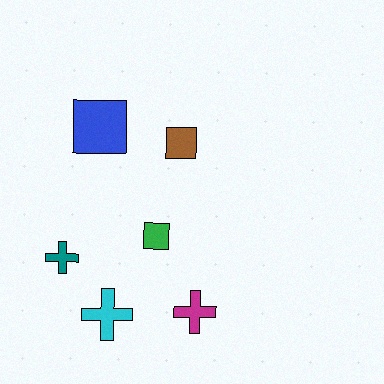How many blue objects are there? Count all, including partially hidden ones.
There is 1 blue object.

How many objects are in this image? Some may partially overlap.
There are 6 objects.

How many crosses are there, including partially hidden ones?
There are 3 crosses.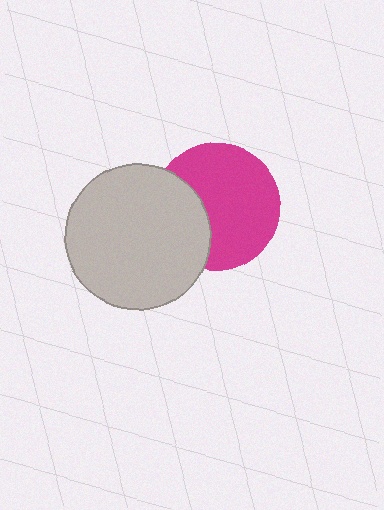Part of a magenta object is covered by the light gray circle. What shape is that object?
It is a circle.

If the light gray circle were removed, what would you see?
You would see the complete magenta circle.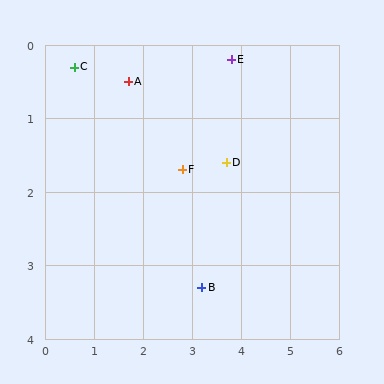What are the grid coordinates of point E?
Point E is at approximately (3.8, 0.2).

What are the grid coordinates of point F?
Point F is at approximately (2.8, 1.7).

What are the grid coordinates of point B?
Point B is at approximately (3.2, 3.3).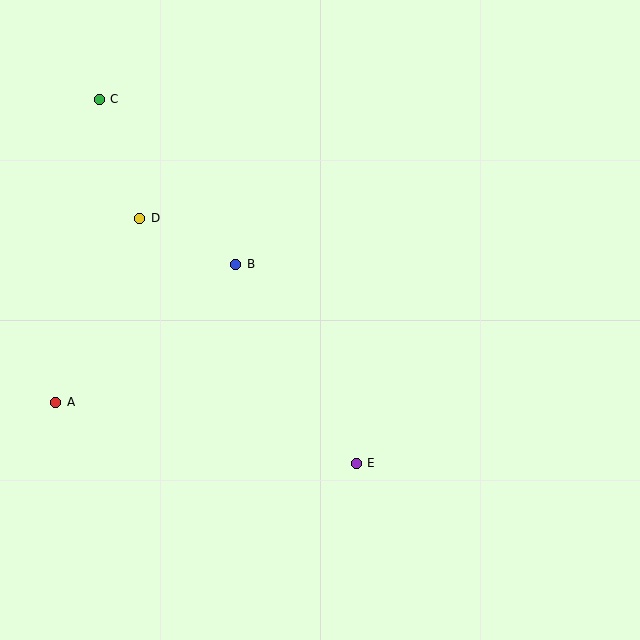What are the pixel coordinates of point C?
Point C is at (99, 99).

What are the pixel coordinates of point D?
Point D is at (140, 218).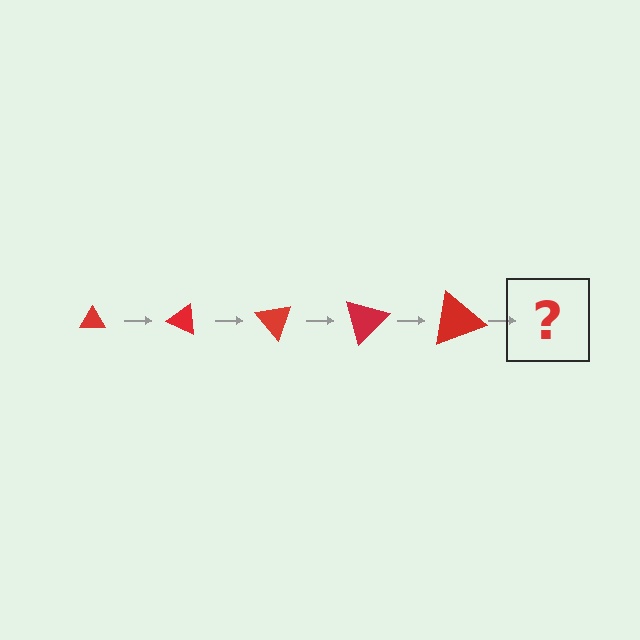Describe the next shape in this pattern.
It should be a triangle, larger than the previous one and rotated 125 degrees from the start.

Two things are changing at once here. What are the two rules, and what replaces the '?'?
The two rules are that the triangle grows larger each step and it rotates 25 degrees each step. The '?' should be a triangle, larger than the previous one and rotated 125 degrees from the start.